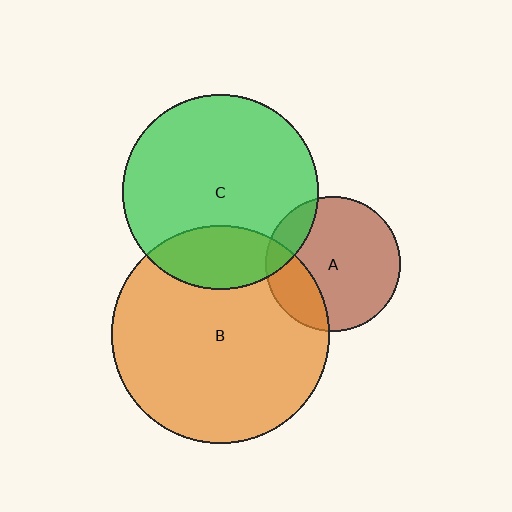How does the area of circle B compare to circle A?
Approximately 2.6 times.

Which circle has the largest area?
Circle B (orange).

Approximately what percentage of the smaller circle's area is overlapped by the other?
Approximately 25%.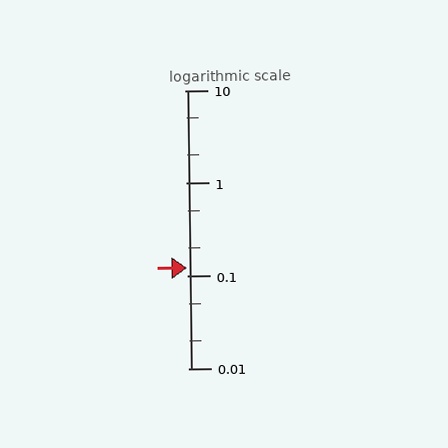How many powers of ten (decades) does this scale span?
The scale spans 3 decades, from 0.01 to 10.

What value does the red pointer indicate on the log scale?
The pointer indicates approximately 0.12.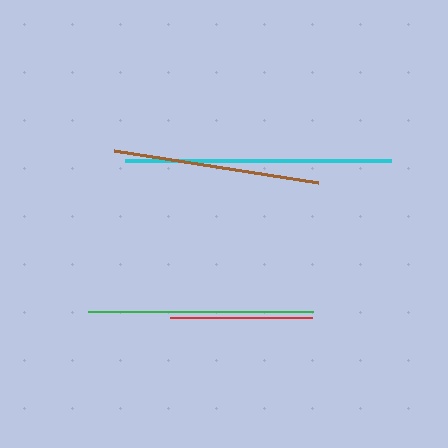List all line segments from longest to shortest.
From longest to shortest: cyan, green, brown, red.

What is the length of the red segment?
The red segment is approximately 142 pixels long.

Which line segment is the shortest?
The red line is the shortest at approximately 142 pixels.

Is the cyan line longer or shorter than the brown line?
The cyan line is longer than the brown line.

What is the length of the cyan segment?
The cyan segment is approximately 265 pixels long.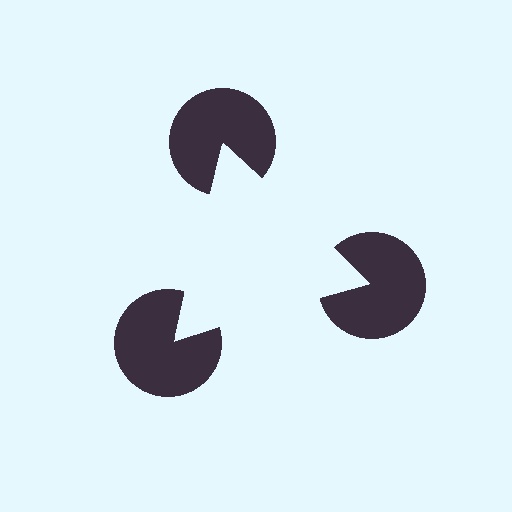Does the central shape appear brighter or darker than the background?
It typically appears slightly brighter than the background, even though no actual brightness change is drawn.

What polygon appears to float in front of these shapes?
An illusory triangle — its edges are inferred from the aligned wedge cuts in the pac-man discs, not physically drawn.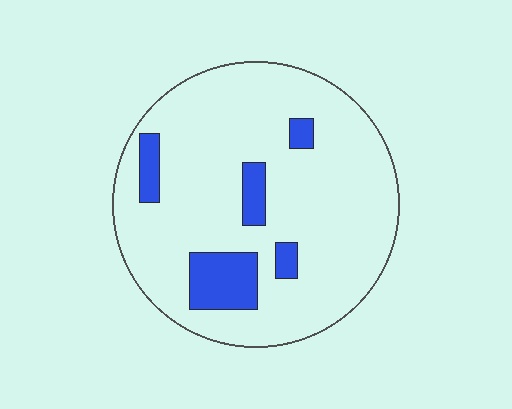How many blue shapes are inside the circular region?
5.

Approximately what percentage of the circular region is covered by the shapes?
Approximately 15%.